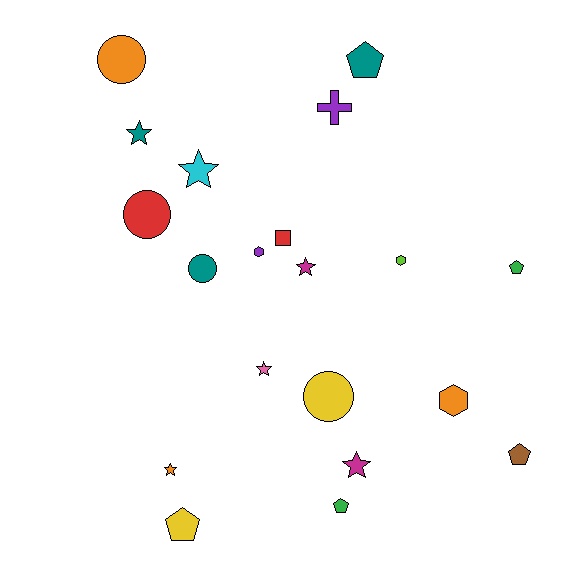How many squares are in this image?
There is 1 square.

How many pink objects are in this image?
There is 1 pink object.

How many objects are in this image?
There are 20 objects.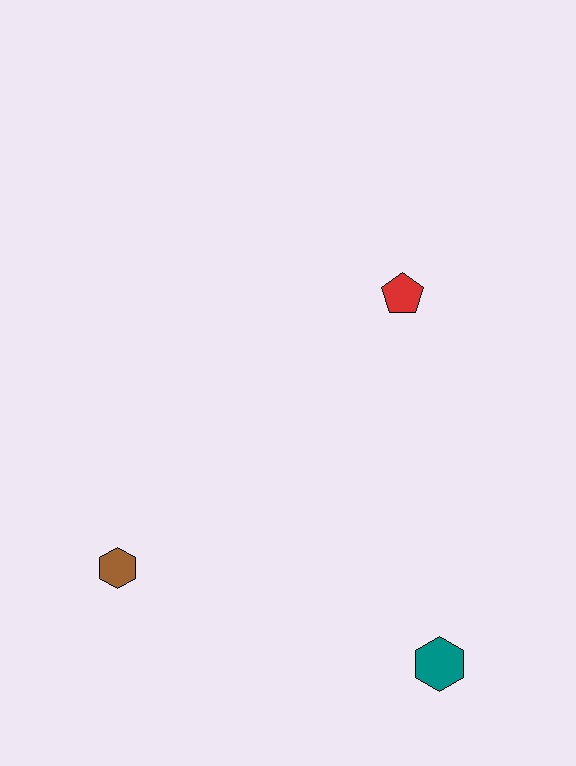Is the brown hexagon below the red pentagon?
Yes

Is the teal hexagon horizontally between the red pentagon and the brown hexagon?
No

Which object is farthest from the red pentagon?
The brown hexagon is farthest from the red pentagon.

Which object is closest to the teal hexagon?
The brown hexagon is closest to the teal hexagon.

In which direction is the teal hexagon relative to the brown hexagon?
The teal hexagon is to the right of the brown hexagon.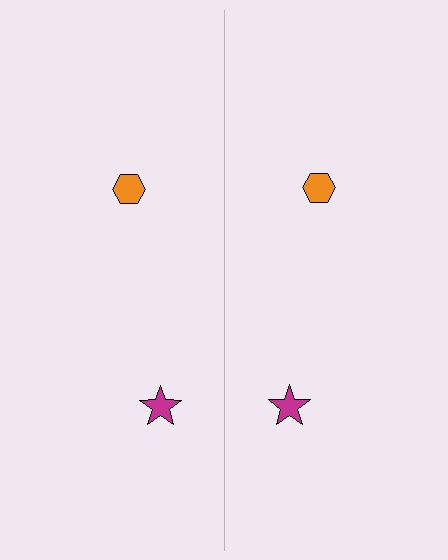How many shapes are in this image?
There are 4 shapes in this image.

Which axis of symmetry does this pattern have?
The pattern has a vertical axis of symmetry running through the center of the image.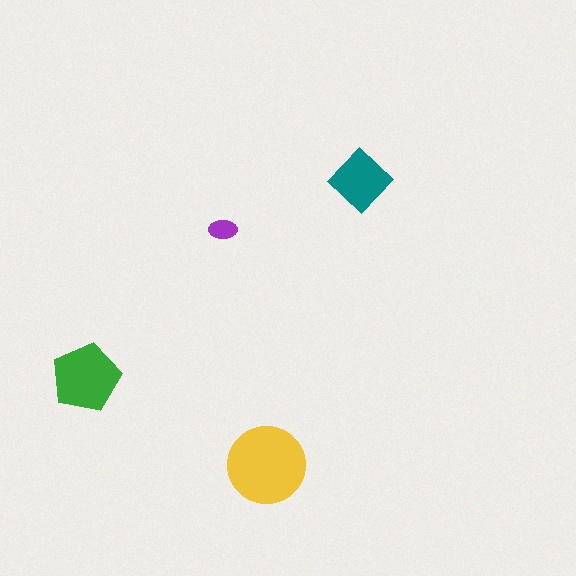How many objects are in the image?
There are 4 objects in the image.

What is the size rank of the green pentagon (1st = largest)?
2nd.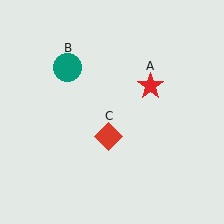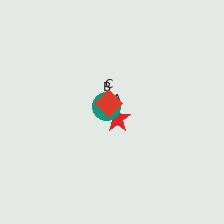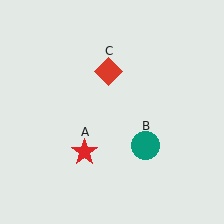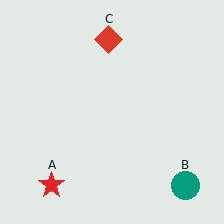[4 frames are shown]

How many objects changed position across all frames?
3 objects changed position: red star (object A), teal circle (object B), red diamond (object C).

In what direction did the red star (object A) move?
The red star (object A) moved down and to the left.